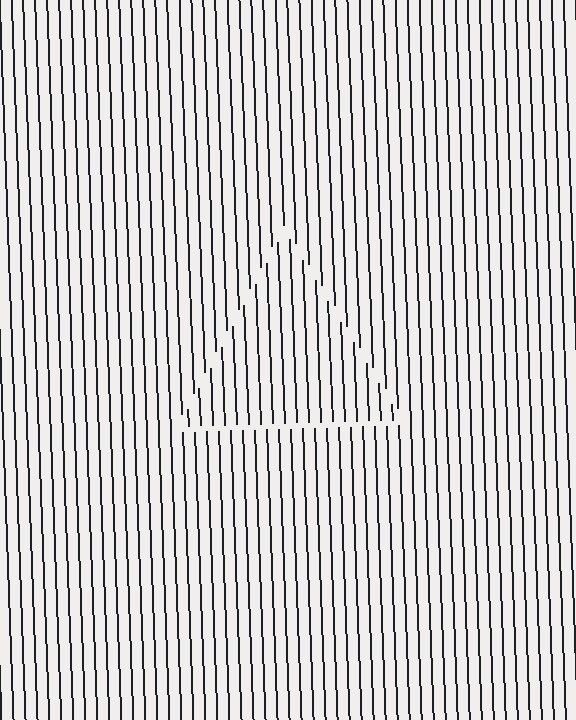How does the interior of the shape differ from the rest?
The interior of the shape contains the same grating, shifted by half a period — the contour is defined by the phase discontinuity where line-ends from the inner and outer gratings abut.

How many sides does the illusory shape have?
3 sides — the line-ends trace a triangle.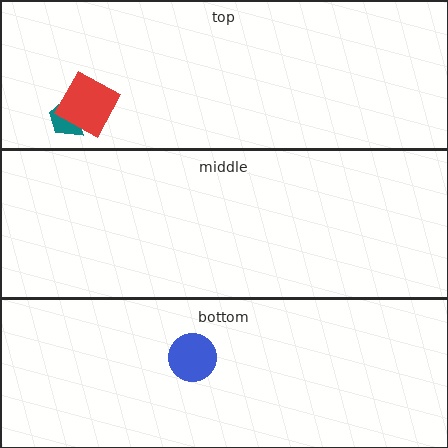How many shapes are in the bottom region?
1.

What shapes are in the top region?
The teal trapezoid, the red square.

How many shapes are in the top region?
2.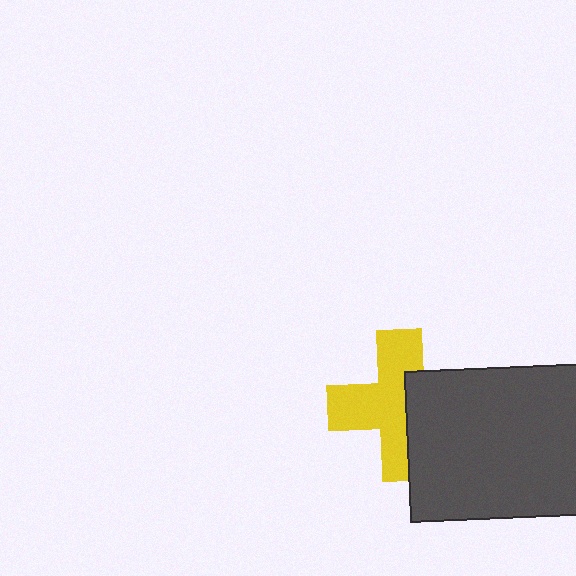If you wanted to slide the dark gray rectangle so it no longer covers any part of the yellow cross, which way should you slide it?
Slide it right — that is the most direct way to separate the two shapes.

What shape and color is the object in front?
The object in front is a dark gray rectangle.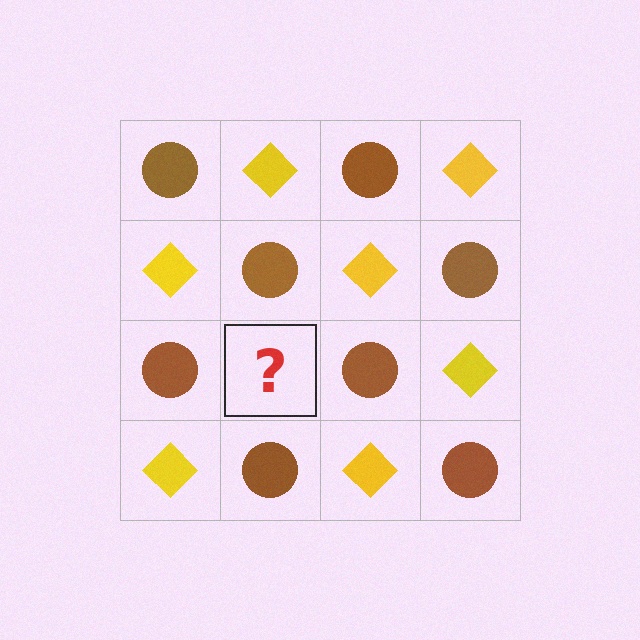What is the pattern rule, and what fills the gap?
The rule is that it alternates brown circle and yellow diamond in a checkerboard pattern. The gap should be filled with a yellow diamond.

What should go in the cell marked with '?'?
The missing cell should contain a yellow diamond.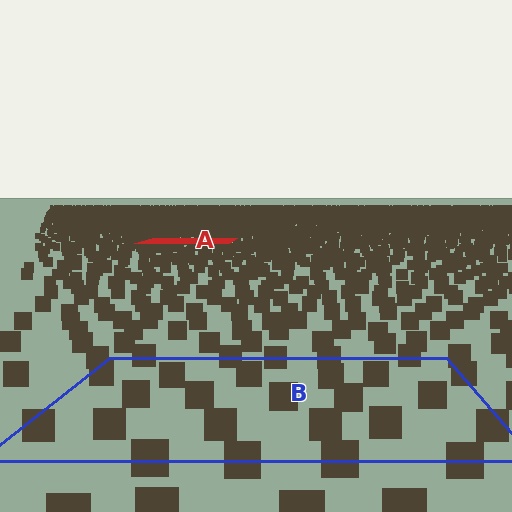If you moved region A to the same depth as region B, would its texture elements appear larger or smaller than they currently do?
They would appear larger. At a closer depth, the same texture elements are projected at a bigger on-screen size.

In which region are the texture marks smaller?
The texture marks are smaller in region A, because it is farther away.